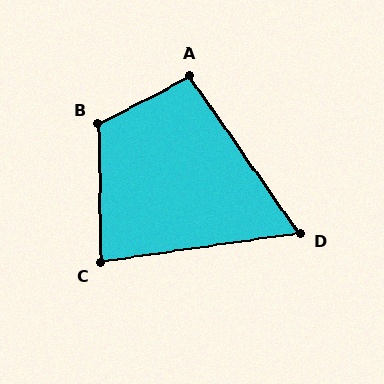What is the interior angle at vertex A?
Approximately 97 degrees (obtuse).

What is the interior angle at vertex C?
Approximately 83 degrees (acute).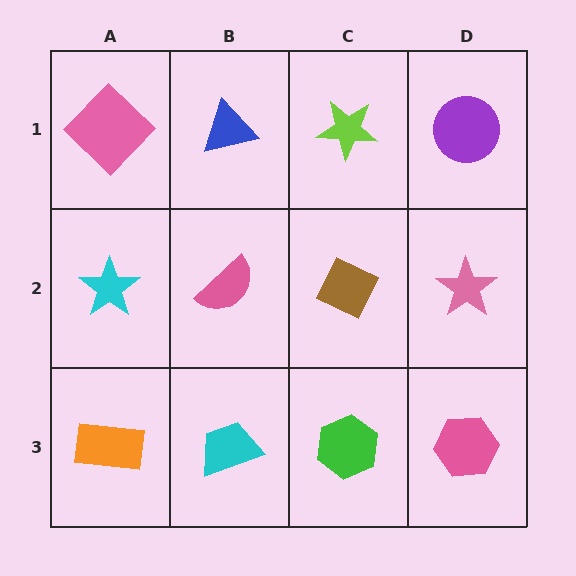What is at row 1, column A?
A pink diamond.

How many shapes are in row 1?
4 shapes.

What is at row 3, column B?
A cyan trapezoid.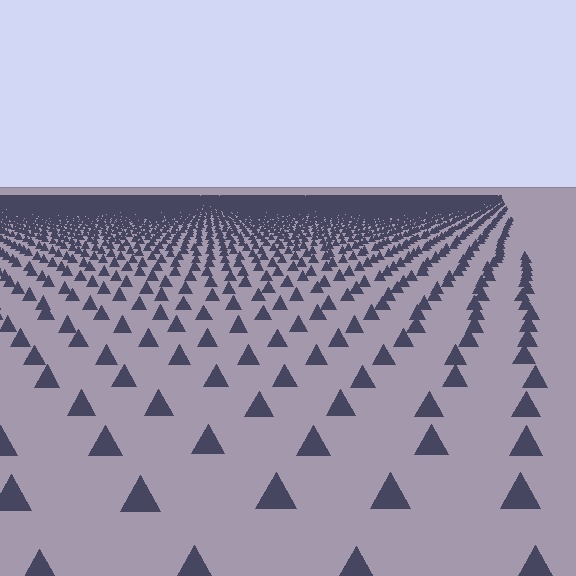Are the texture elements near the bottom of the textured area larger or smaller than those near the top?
Larger. Near the bottom, elements are closer to the viewer and appear at a bigger on-screen size.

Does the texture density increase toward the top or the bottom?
Density increases toward the top.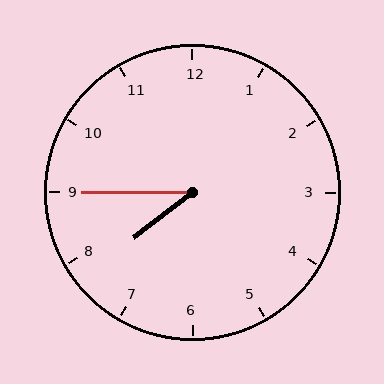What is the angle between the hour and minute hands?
Approximately 38 degrees.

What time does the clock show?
7:45.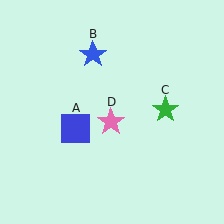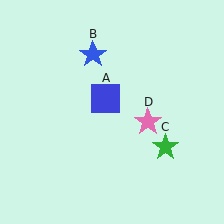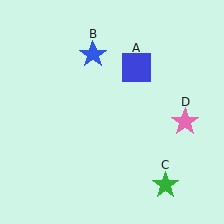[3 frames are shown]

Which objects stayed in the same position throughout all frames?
Blue star (object B) remained stationary.